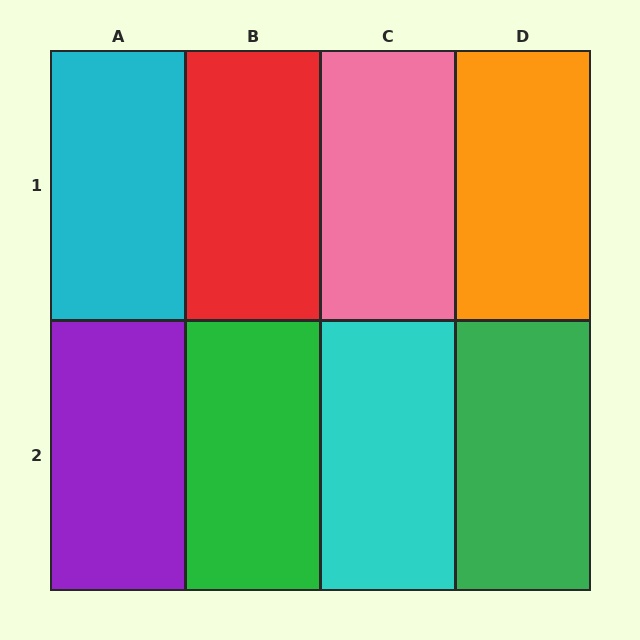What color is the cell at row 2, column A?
Purple.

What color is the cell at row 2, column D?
Green.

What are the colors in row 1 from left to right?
Cyan, red, pink, orange.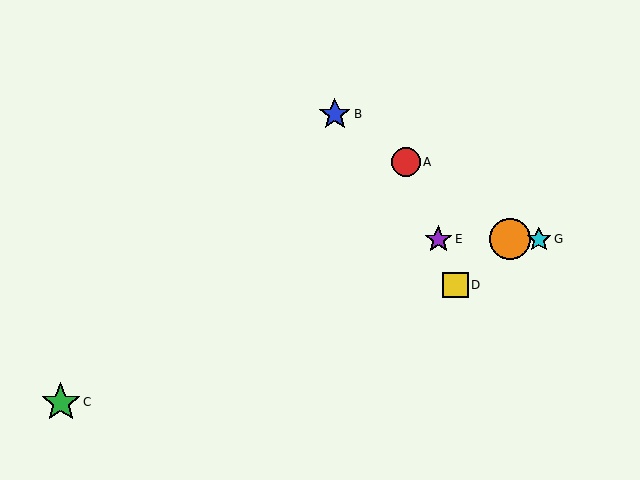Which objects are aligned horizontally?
Objects E, F, G are aligned horizontally.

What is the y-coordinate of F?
Object F is at y≈239.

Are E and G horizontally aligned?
Yes, both are at y≈239.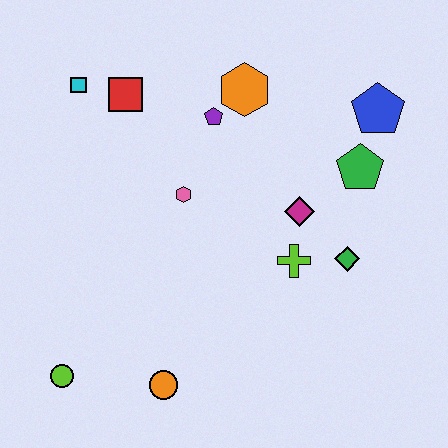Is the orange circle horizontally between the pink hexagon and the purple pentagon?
No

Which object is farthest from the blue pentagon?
The lime circle is farthest from the blue pentagon.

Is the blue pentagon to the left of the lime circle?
No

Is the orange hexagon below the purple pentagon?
No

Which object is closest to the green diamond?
The lime cross is closest to the green diamond.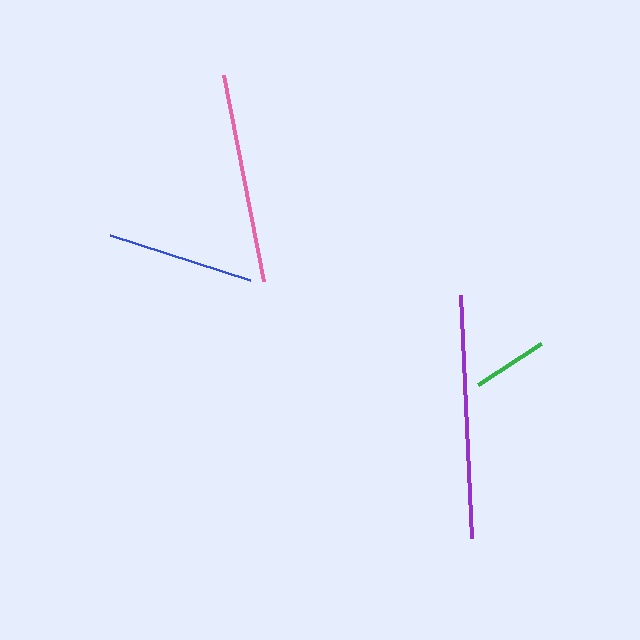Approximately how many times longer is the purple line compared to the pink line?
The purple line is approximately 1.2 times the length of the pink line.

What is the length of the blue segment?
The blue segment is approximately 147 pixels long.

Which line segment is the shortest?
The green line is the shortest at approximately 76 pixels.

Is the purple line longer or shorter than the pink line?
The purple line is longer than the pink line.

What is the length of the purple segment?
The purple segment is approximately 244 pixels long.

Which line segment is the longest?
The purple line is the longest at approximately 244 pixels.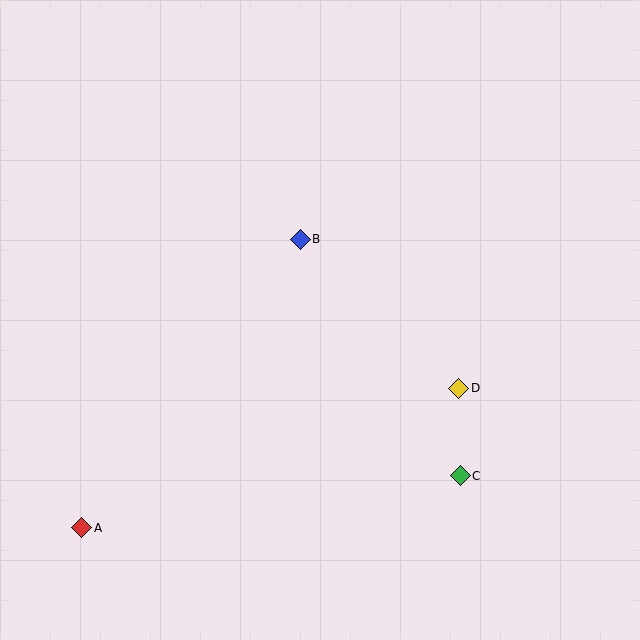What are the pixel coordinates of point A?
Point A is at (82, 528).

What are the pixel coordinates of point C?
Point C is at (460, 476).